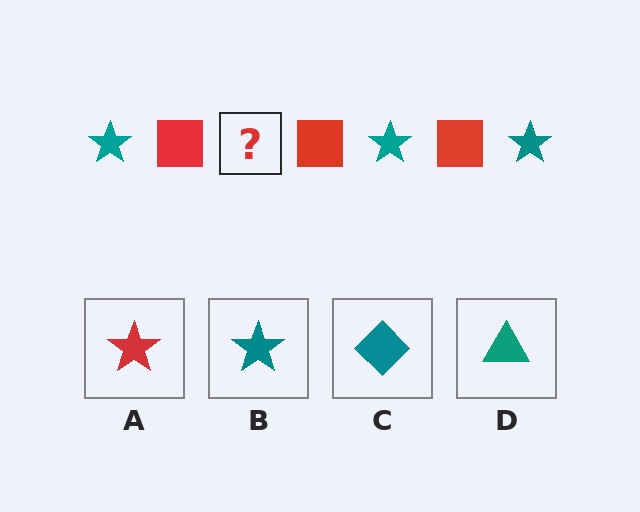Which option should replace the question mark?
Option B.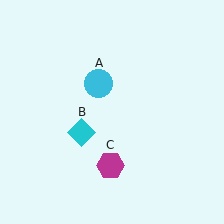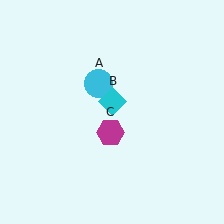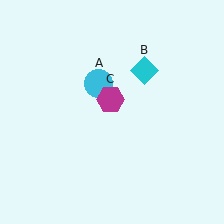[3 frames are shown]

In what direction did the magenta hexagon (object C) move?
The magenta hexagon (object C) moved up.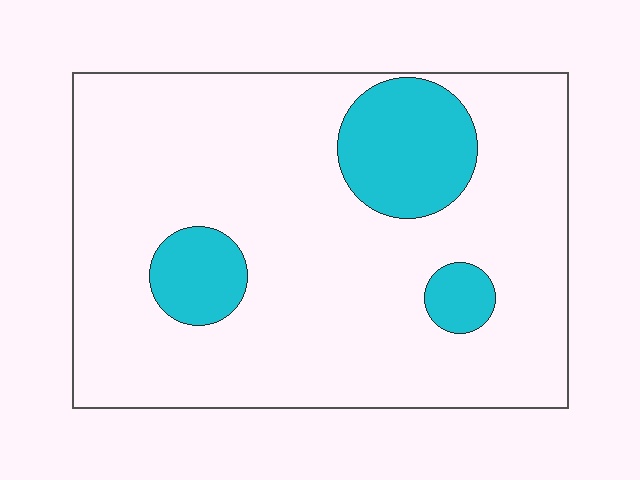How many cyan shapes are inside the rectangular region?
3.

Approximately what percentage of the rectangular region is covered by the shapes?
Approximately 15%.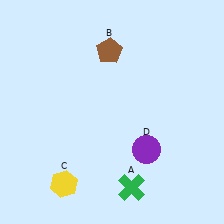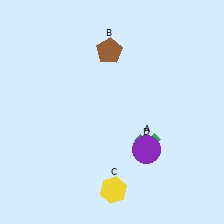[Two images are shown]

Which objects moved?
The objects that moved are: the green cross (A), the yellow hexagon (C).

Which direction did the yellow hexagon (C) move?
The yellow hexagon (C) moved right.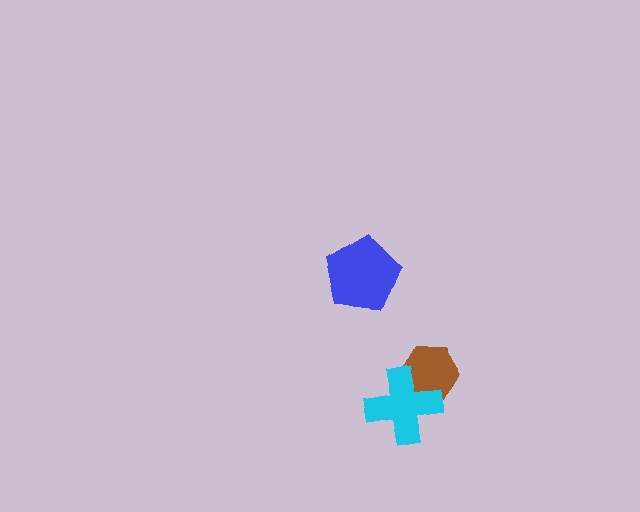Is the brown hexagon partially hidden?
Yes, it is partially covered by another shape.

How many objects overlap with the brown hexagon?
1 object overlaps with the brown hexagon.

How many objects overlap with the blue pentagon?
0 objects overlap with the blue pentagon.